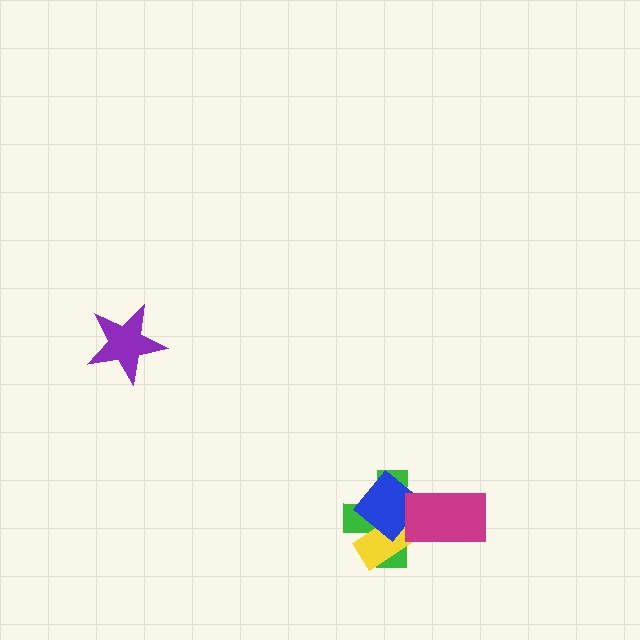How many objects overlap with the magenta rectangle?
2 objects overlap with the magenta rectangle.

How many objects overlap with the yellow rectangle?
2 objects overlap with the yellow rectangle.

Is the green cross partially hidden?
Yes, it is partially covered by another shape.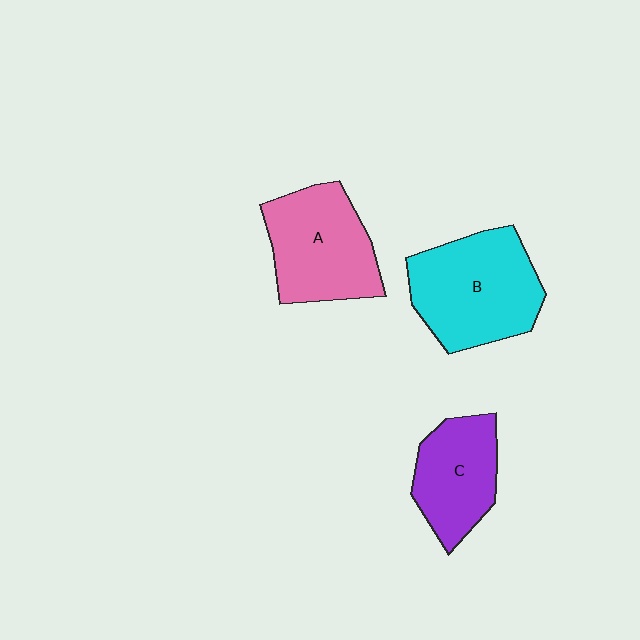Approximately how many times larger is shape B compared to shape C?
Approximately 1.5 times.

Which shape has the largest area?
Shape B (cyan).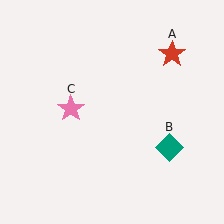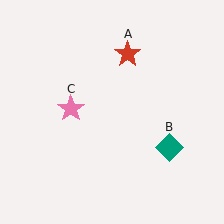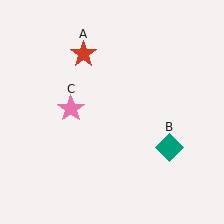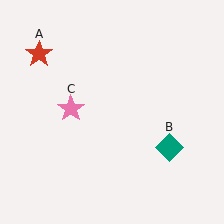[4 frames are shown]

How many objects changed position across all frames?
1 object changed position: red star (object A).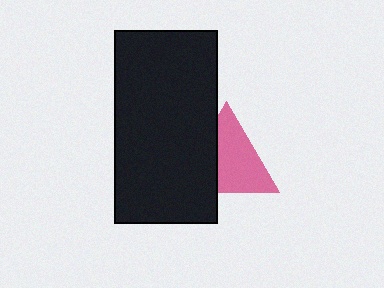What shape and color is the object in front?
The object in front is a black rectangle.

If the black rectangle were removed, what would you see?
You would see the complete pink triangle.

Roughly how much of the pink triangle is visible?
Most of it is visible (roughly 65%).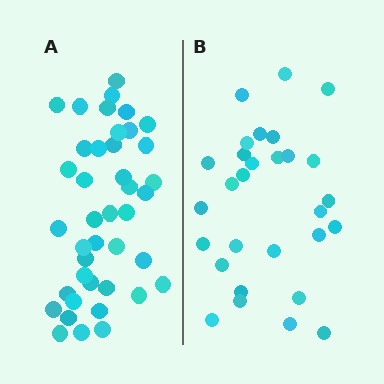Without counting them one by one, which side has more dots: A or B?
Region A (the left region) has more dots.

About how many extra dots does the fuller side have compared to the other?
Region A has roughly 12 or so more dots than region B.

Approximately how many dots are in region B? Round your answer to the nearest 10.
About 30 dots. (The exact count is 29, which rounds to 30.)